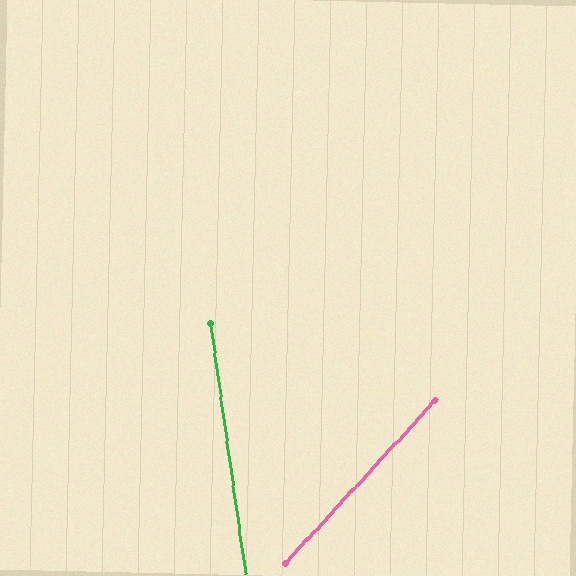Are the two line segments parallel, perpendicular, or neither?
Neither parallel nor perpendicular — they differ by about 51°.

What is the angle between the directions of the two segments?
Approximately 51 degrees.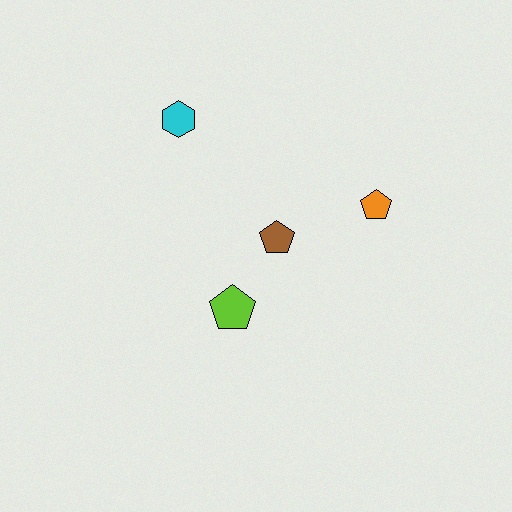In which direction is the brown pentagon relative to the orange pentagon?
The brown pentagon is to the left of the orange pentagon.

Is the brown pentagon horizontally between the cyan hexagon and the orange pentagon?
Yes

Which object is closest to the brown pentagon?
The lime pentagon is closest to the brown pentagon.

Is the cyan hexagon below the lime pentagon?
No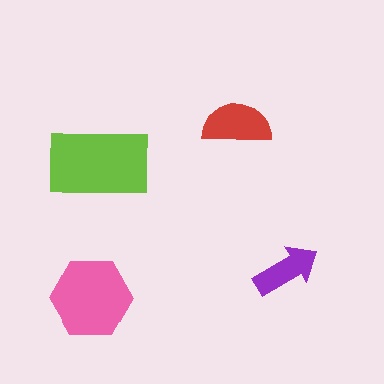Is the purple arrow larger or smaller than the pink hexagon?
Smaller.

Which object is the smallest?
The purple arrow.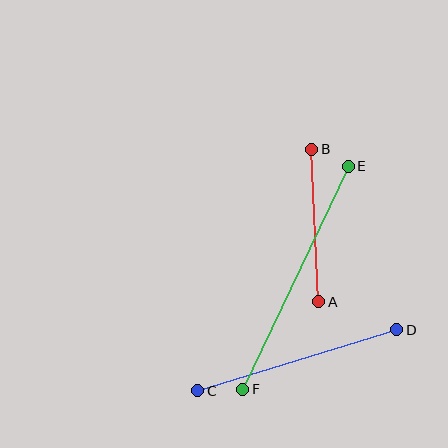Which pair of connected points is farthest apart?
Points E and F are farthest apart.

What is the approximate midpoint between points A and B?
The midpoint is at approximately (315, 226) pixels.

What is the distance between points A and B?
The distance is approximately 153 pixels.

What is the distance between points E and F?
The distance is approximately 247 pixels.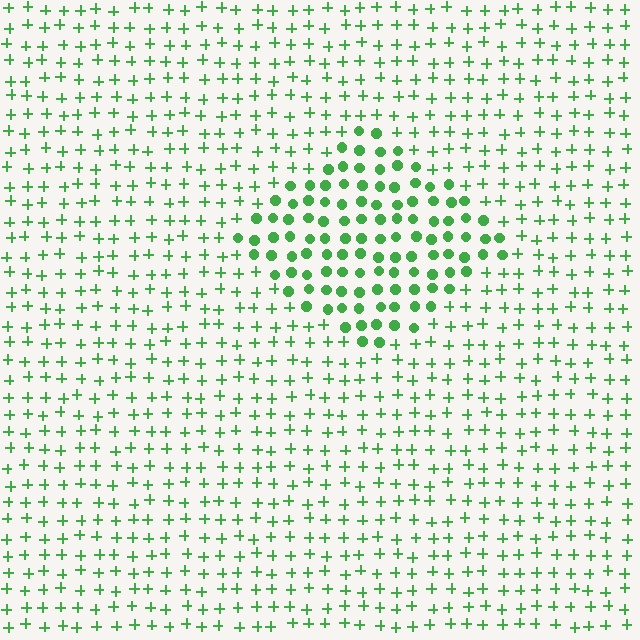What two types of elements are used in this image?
The image uses circles inside the diamond region and plus signs outside it.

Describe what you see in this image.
The image is filled with small green elements arranged in a uniform grid. A diamond-shaped region contains circles, while the surrounding area contains plus signs. The boundary is defined purely by the change in element shape.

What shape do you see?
I see a diamond.